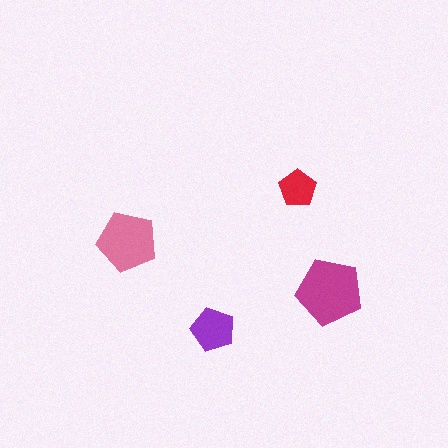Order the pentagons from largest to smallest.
the magenta one, the pink one, the purple one, the red one.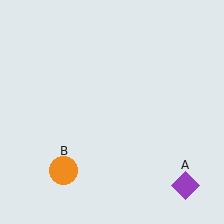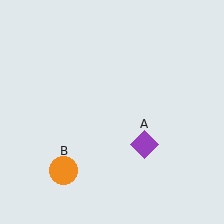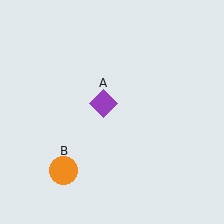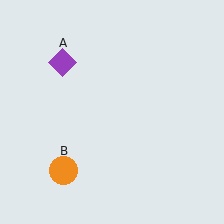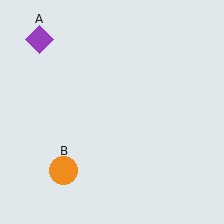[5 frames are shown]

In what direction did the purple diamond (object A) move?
The purple diamond (object A) moved up and to the left.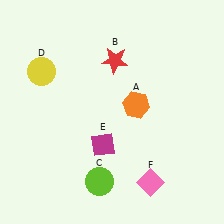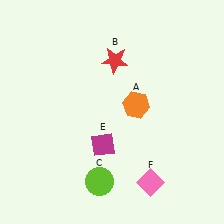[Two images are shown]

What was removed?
The yellow circle (D) was removed in Image 2.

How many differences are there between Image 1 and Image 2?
There is 1 difference between the two images.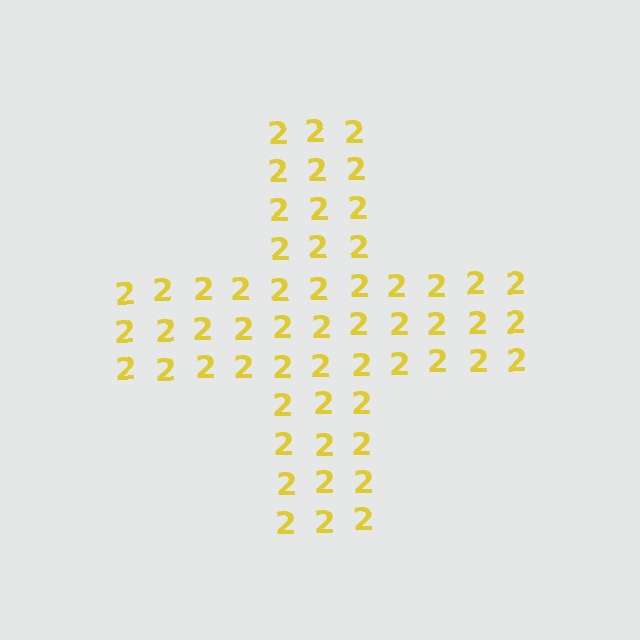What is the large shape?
The large shape is a cross.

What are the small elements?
The small elements are digit 2's.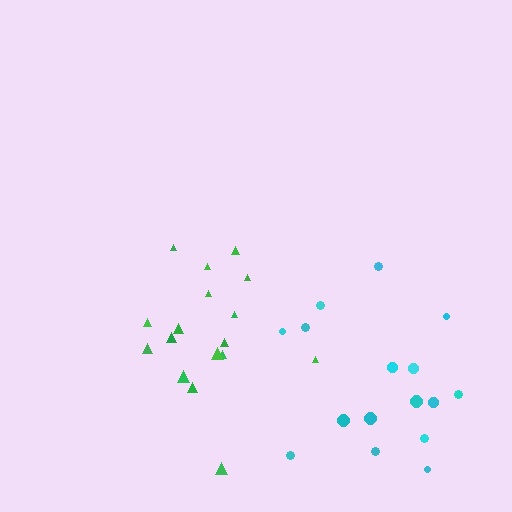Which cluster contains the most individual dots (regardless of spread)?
Green (17).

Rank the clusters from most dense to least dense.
cyan, green.